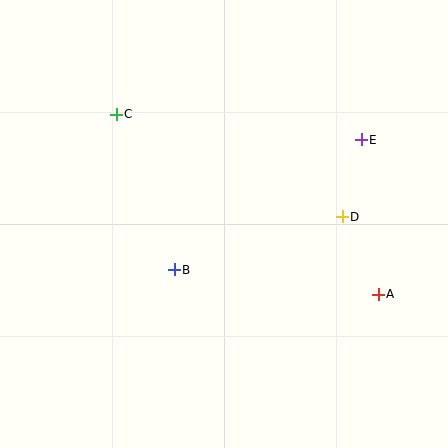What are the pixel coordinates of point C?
Point C is at (116, 114).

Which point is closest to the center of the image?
Point B at (174, 270) is closest to the center.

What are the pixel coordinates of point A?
Point A is at (378, 294).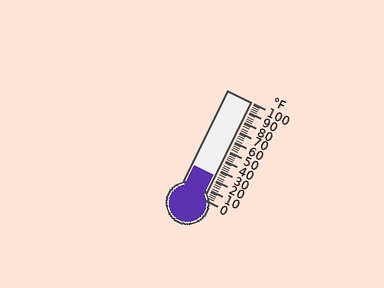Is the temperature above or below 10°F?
The temperature is above 10°F.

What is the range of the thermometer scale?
The thermometer scale ranges from 0°F to 100°F.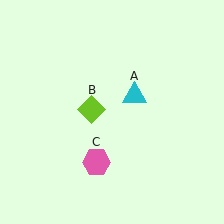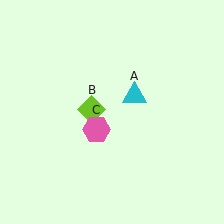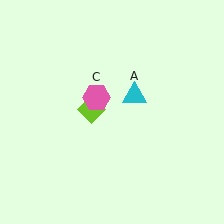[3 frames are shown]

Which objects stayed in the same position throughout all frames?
Cyan triangle (object A) and lime diamond (object B) remained stationary.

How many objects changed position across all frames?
1 object changed position: pink hexagon (object C).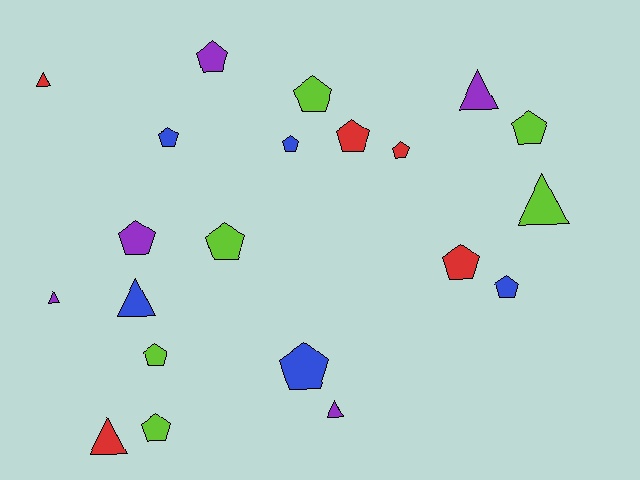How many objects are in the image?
There are 21 objects.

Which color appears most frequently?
Lime, with 6 objects.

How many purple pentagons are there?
There are 2 purple pentagons.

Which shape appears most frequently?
Pentagon, with 14 objects.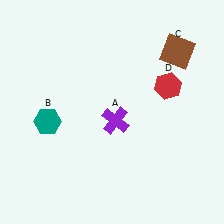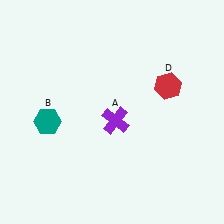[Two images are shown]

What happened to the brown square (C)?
The brown square (C) was removed in Image 2. It was in the top-right area of Image 1.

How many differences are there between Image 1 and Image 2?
There is 1 difference between the two images.